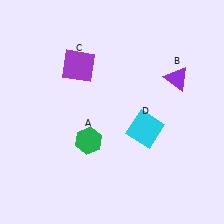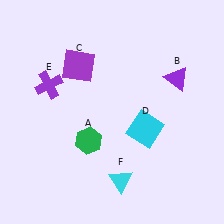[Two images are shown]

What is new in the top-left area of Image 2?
A purple cross (E) was added in the top-left area of Image 2.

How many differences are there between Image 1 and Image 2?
There are 2 differences between the two images.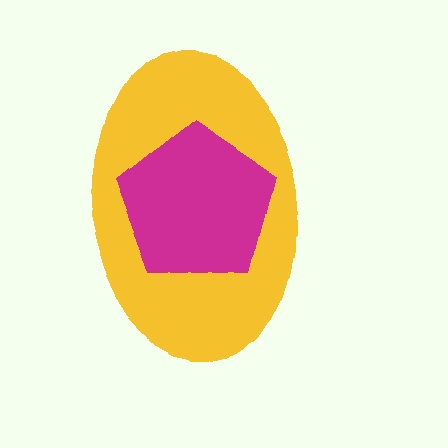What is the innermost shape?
The magenta pentagon.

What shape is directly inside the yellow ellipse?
The magenta pentagon.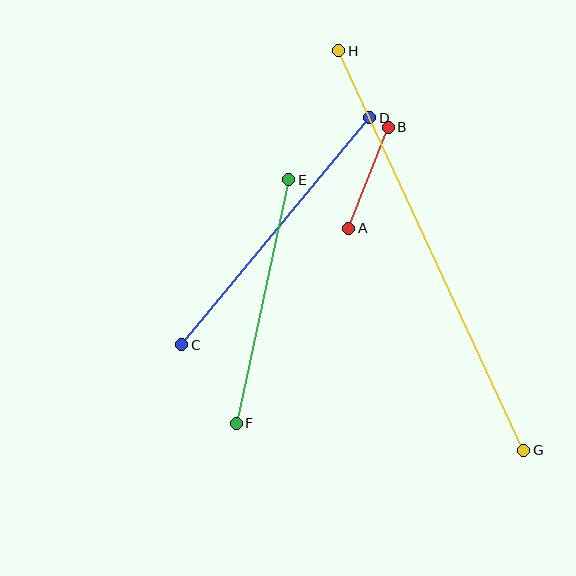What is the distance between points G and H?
The distance is approximately 440 pixels.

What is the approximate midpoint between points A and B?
The midpoint is at approximately (368, 178) pixels.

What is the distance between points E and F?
The distance is approximately 249 pixels.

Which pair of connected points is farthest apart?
Points G and H are farthest apart.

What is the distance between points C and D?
The distance is approximately 295 pixels.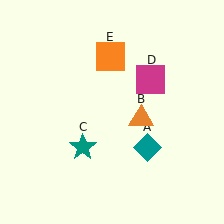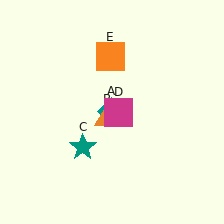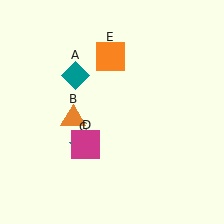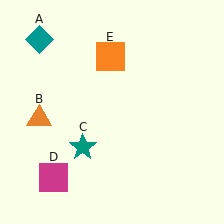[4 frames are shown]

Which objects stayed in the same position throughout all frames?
Teal star (object C) and orange square (object E) remained stationary.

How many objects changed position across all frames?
3 objects changed position: teal diamond (object A), orange triangle (object B), magenta square (object D).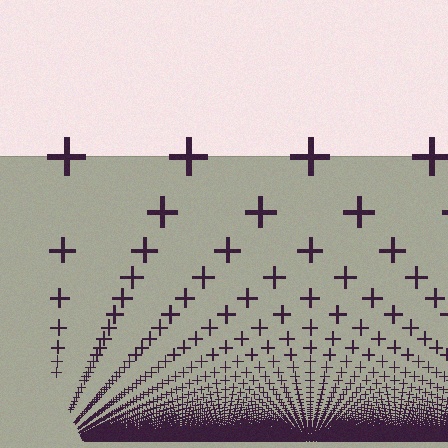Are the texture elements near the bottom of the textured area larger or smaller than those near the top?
Smaller. The gradient is inverted — elements near the bottom are smaller and denser.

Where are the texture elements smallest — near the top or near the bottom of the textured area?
Near the bottom.